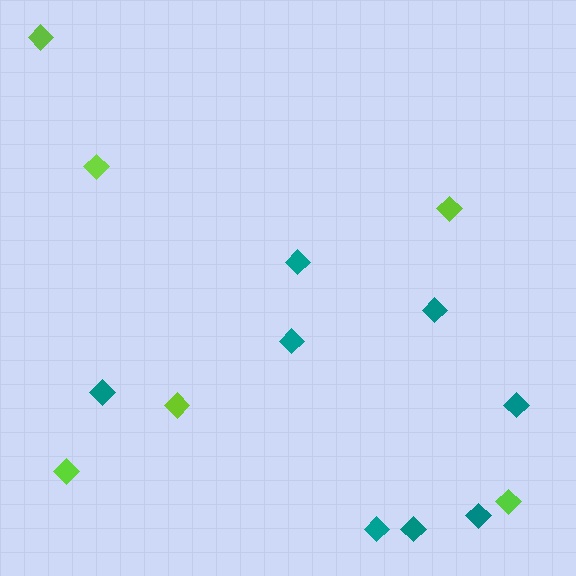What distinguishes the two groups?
There are 2 groups: one group of teal diamonds (8) and one group of lime diamonds (6).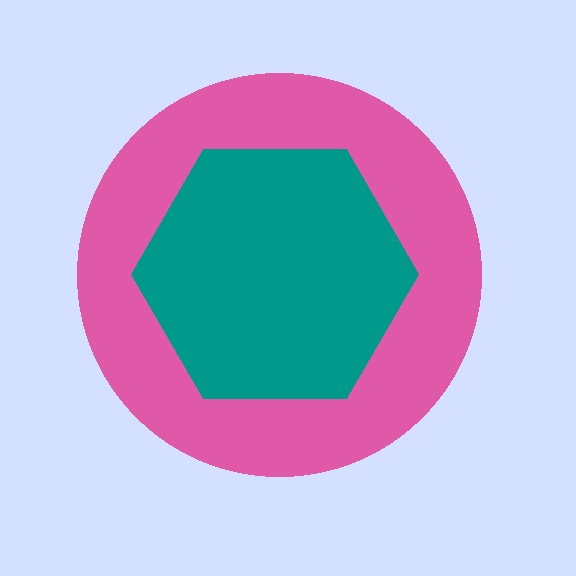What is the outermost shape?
The pink circle.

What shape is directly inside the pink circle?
The teal hexagon.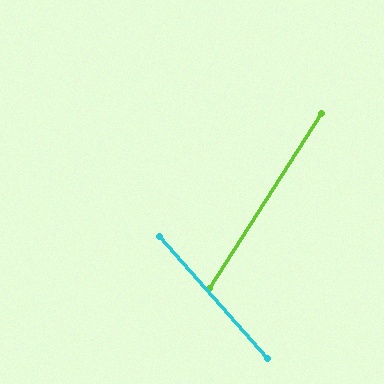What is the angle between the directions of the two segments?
Approximately 74 degrees.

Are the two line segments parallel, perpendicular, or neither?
Neither parallel nor perpendicular — they differ by about 74°.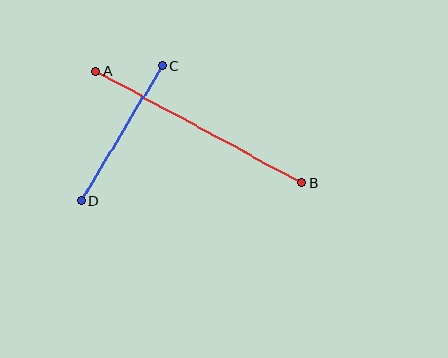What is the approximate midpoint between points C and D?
The midpoint is at approximately (122, 133) pixels.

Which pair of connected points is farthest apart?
Points A and B are farthest apart.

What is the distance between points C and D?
The distance is approximately 157 pixels.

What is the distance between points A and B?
The distance is approximately 234 pixels.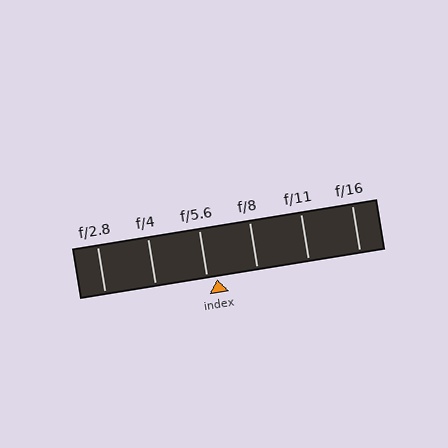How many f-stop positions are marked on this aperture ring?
There are 6 f-stop positions marked.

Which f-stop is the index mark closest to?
The index mark is closest to f/5.6.